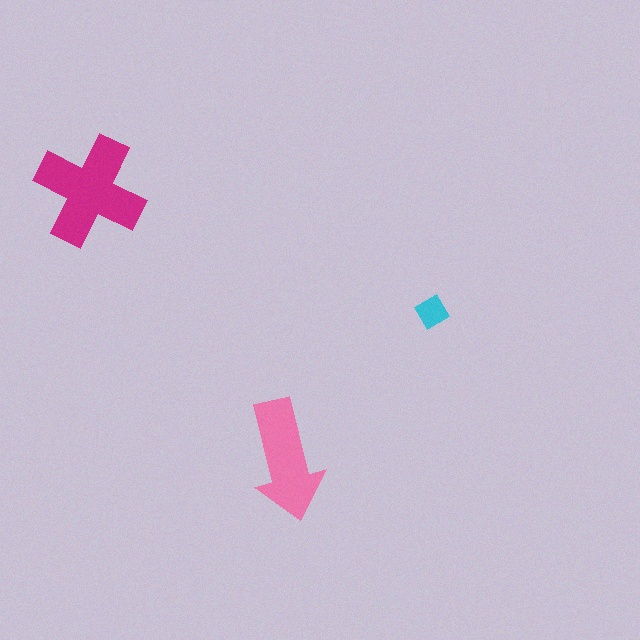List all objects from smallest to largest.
The cyan diamond, the pink arrow, the magenta cross.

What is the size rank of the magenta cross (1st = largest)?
1st.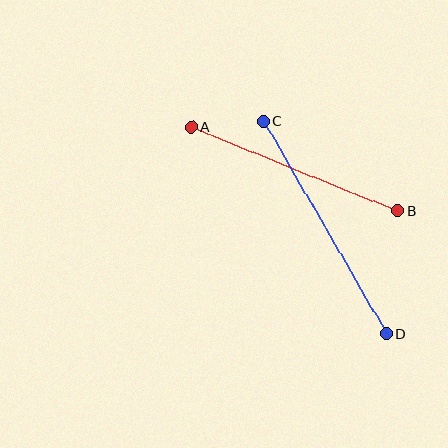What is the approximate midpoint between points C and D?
The midpoint is at approximately (325, 228) pixels.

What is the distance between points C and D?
The distance is approximately 245 pixels.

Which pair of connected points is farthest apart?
Points C and D are farthest apart.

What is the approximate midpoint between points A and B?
The midpoint is at approximately (295, 169) pixels.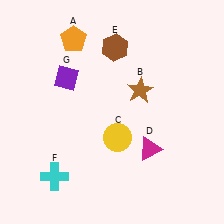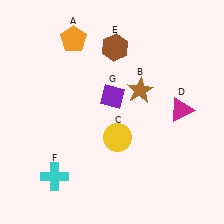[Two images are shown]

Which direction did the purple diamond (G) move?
The purple diamond (G) moved right.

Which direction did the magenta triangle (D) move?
The magenta triangle (D) moved up.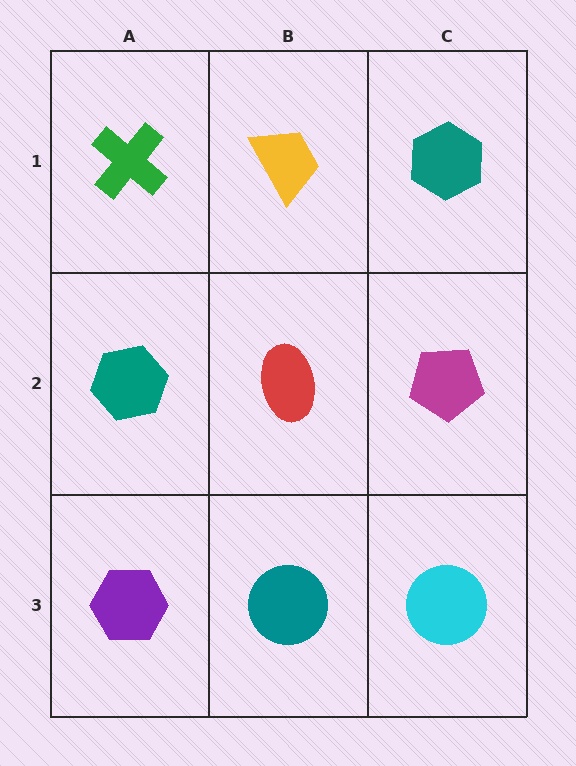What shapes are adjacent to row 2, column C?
A teal hexagon (row 1, column C), a cyan circle (row 3, column C), a red ellipse (row 2, column B).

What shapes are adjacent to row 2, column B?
A yellow trapezoid (row 1, column B), a teal circle (row 3, column B), a teal hexagon (row 2, column A), a magenta pentagon (row 2, column C).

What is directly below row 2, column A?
A purple hexagon.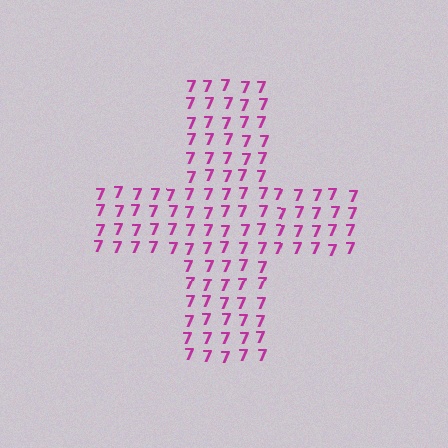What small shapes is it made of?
It is made of small digit 7's.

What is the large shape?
The large shape is a cross.